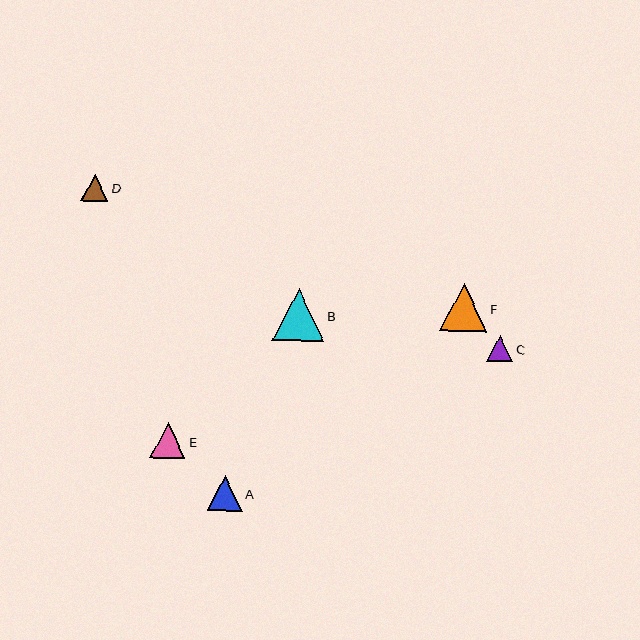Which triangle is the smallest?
Triangle C is the smallest with a size of approximately 26 pixels.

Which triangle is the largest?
Triangle B is the largest with a size of approximately 52 pixels.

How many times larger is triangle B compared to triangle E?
Triangle B is approximately 1.5 times the size of triangle E.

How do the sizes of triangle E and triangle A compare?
Triangle E and triangle A are approximately the same size.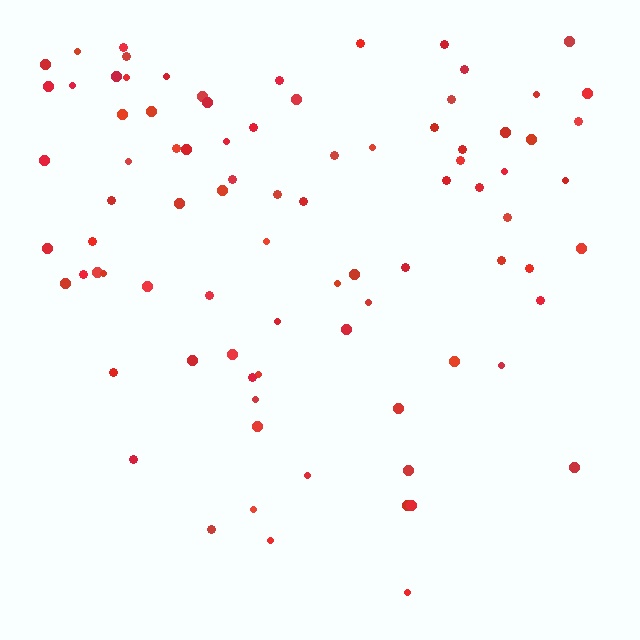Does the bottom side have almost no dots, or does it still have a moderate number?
Still a moderate number, just noticeably fewer than the top.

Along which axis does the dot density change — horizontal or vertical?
Vertical.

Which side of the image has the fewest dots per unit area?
The bottom.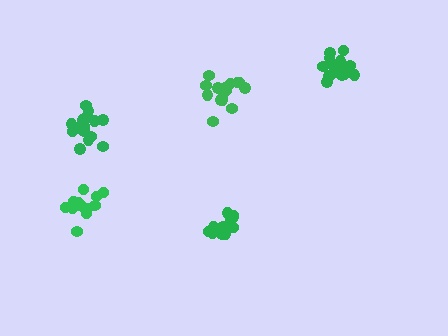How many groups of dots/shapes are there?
There are 5 groups.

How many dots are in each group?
Group 1: 18 dots, Group 2: 13 dots, Group 3: 17 dots, Group 4: 17 dots, Group 5: 17 dots (82 total).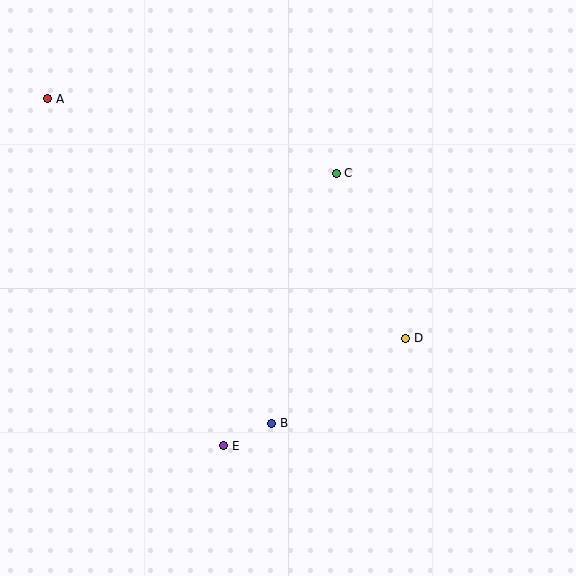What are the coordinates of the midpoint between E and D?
The midpoint between E and D is at (315, 392).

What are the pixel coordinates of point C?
Point C is at (336, 173).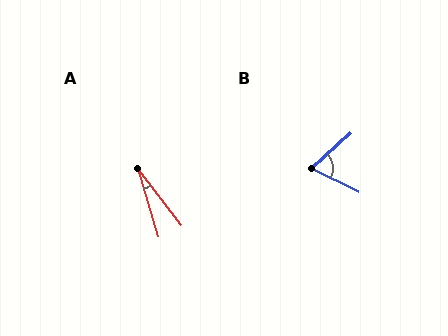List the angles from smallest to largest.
A (21°), B (68°).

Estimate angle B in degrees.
Approximately 68 degrees.